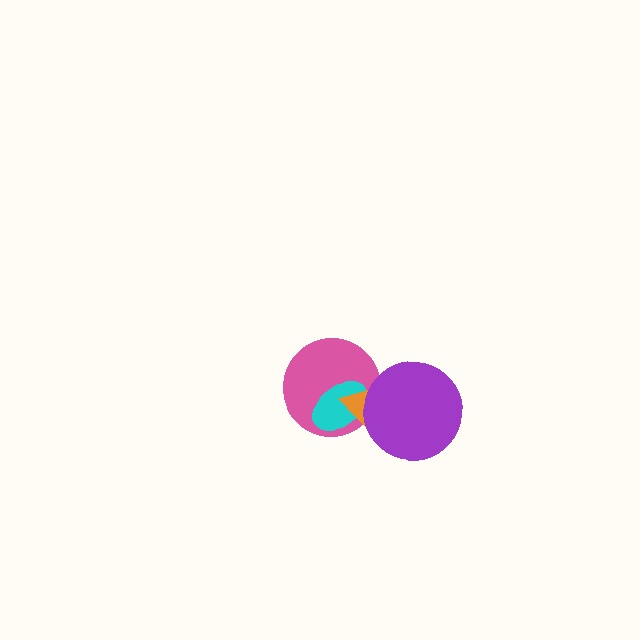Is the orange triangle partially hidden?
Yes, it is partially covered by another shape.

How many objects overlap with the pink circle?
3 objects overlap with the pink circle.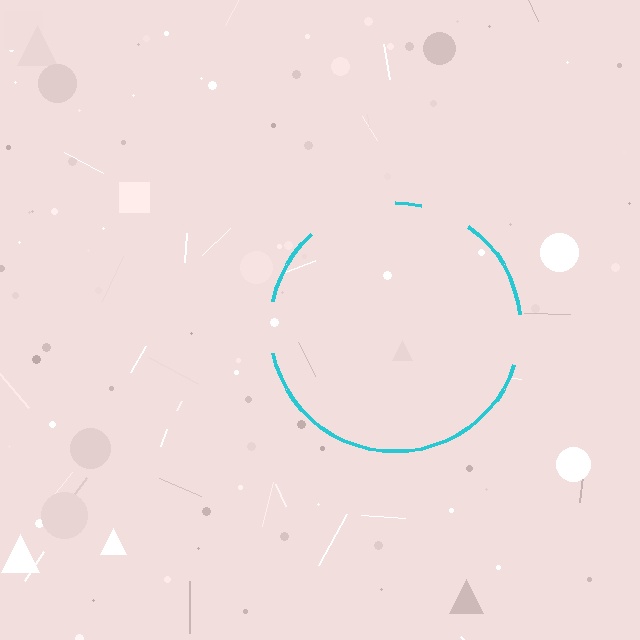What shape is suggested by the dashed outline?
The dashed outline suggests a circle.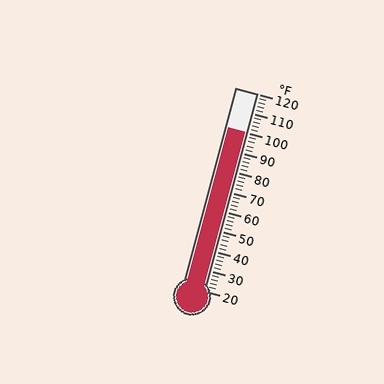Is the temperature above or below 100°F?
The temperature is at 100°F.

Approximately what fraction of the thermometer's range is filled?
The thermometer is filled to approximately 80% of its range.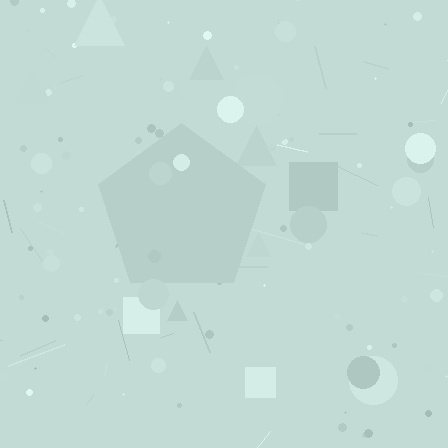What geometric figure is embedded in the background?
A pentagon is embedded in the background.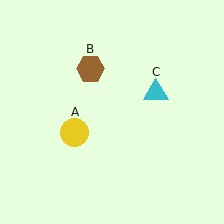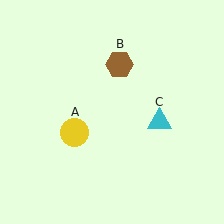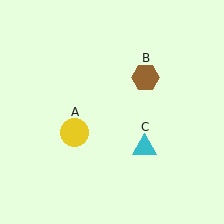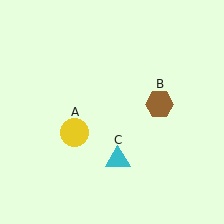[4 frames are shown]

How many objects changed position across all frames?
2 objects changed position: brown hexagon (object B), cyan triangle (object C).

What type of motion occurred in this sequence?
The brown hexagon (object B), cyan triangle (object C) rotated clockwise around the center of the scene.